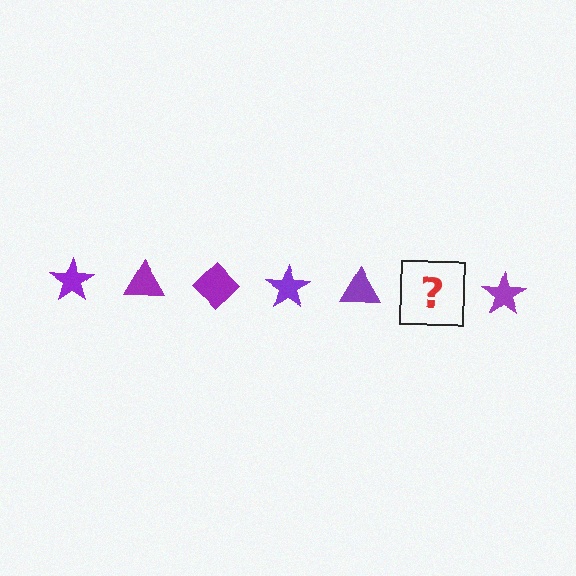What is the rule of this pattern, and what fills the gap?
The rule is that the pattern cycles through star, triangle, diamond shapes in purple. The gap should be filled with a purple diamond.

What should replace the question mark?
The question mark should be replaced with a purple diamond.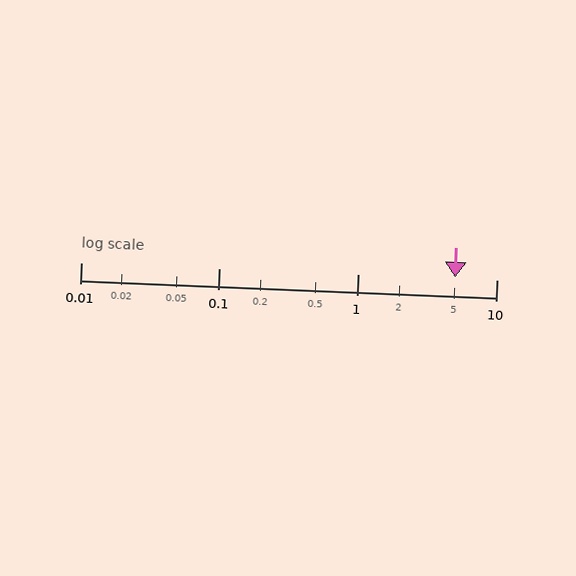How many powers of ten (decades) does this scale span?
The scale spans 3 decades, from 0.01 to 10.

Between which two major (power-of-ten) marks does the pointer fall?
The pointer is between 1 and 10.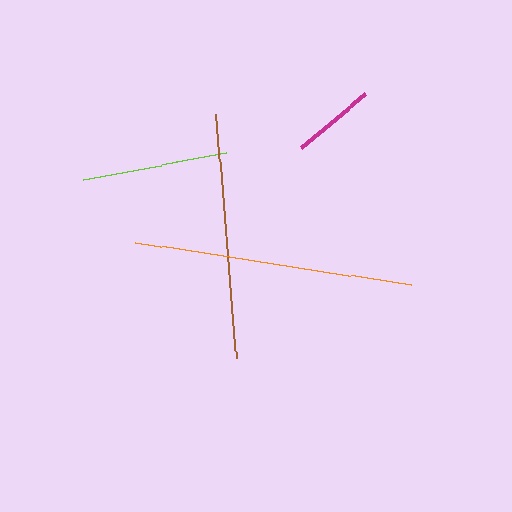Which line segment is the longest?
The orange line is the longest at approximately 279 pixels.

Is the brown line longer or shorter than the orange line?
The orange line is longer than the brown line.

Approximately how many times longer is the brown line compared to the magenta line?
The brown line is approximately 3.0 times the length of the magenta line.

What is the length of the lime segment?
The lime segment is approximately 147 pixels long.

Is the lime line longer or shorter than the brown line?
The brown line is longer than the lime line.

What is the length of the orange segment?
The orange segment is approximately 279 pixels long.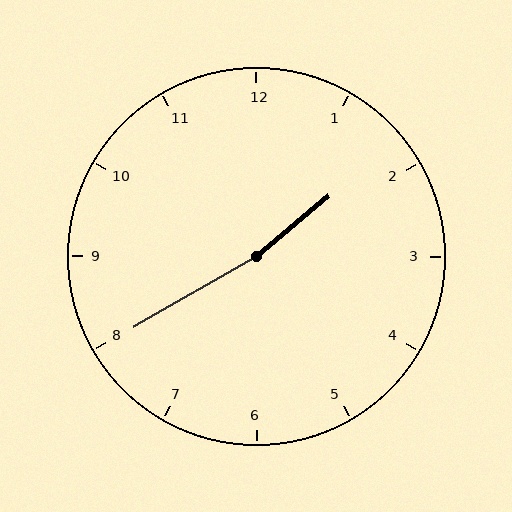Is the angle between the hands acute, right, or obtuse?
It is obtuse.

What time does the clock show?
1:40.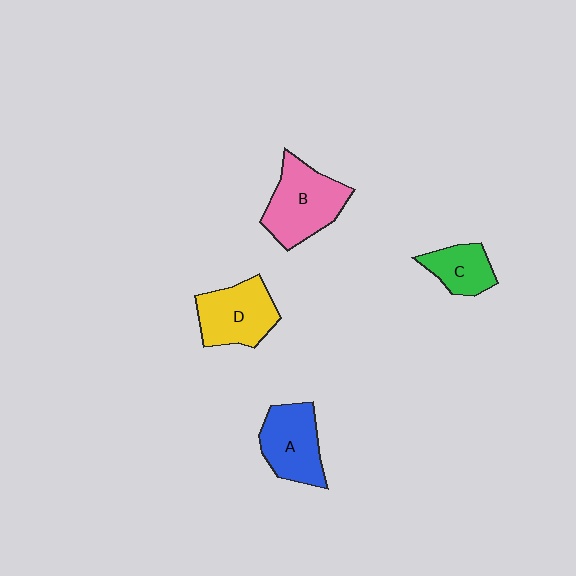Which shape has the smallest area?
Shape C (green).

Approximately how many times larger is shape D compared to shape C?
Approximately 1.5 times.